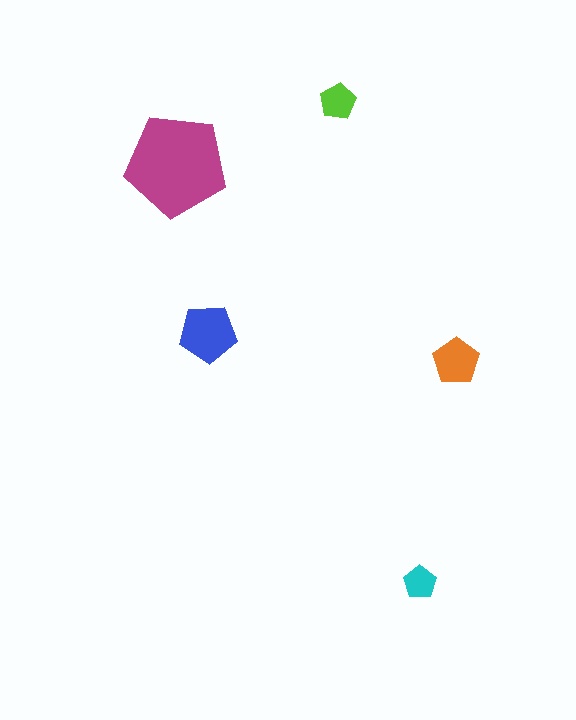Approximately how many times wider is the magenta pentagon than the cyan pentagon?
About 3 times wider.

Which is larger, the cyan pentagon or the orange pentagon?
The orange one.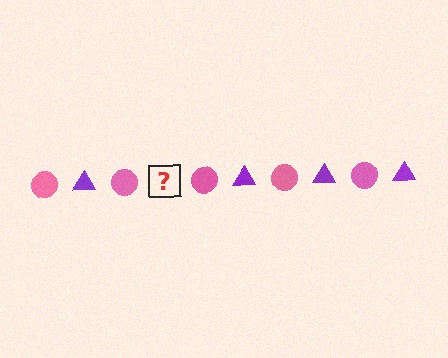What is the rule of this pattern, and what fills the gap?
The rule is that the pattern alternates between pink circle and purple triangle. The gap should be filled with a purple triangle.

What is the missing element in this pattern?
The missing element is a purple triangle.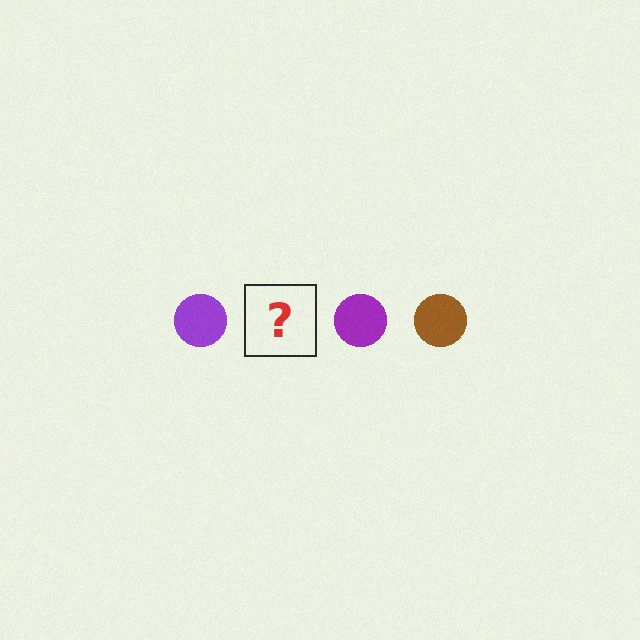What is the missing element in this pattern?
The missing element is a brown circle.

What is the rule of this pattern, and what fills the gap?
The rule is that the pattern cycles through purple, brown circles. The gap should be filled with a brown circle.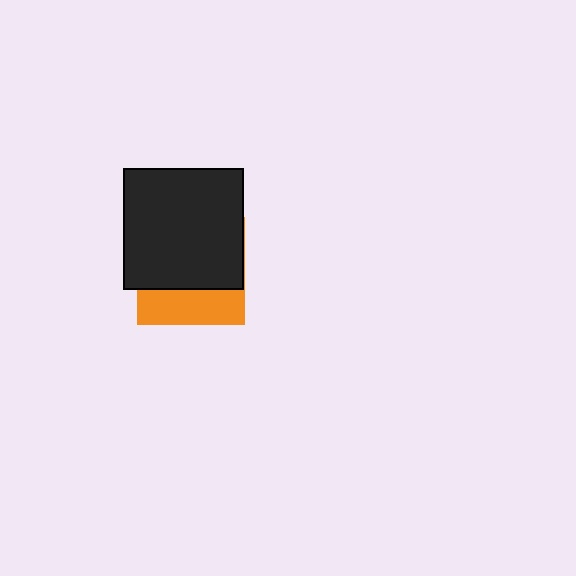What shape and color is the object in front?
The object in front is a black square.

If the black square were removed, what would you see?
You would see the complete orange square.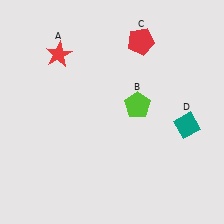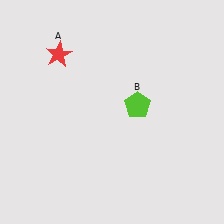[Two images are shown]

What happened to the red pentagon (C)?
The red pentagon (C) was removed in Image 2. It was in the top-right area of Image 1.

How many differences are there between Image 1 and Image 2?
There are 2 differences between the two images.